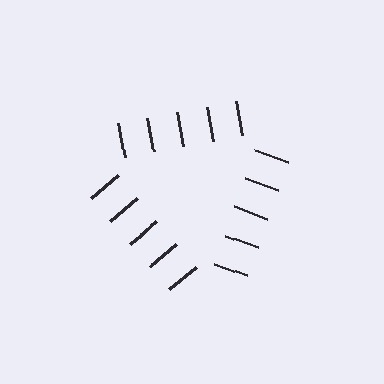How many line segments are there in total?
15 — 5 along each of the 3 edges.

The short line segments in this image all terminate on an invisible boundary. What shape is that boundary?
An illusory triangle — the line segments terminate on its edges but no continuous stroke is drawn.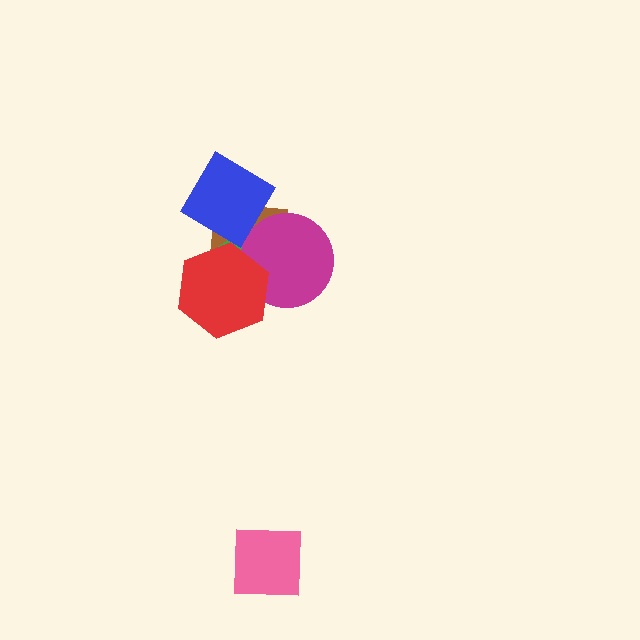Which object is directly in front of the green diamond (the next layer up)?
The magenta circle is directly in front of the green diamond.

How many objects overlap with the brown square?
4 objects overlap with the brown square.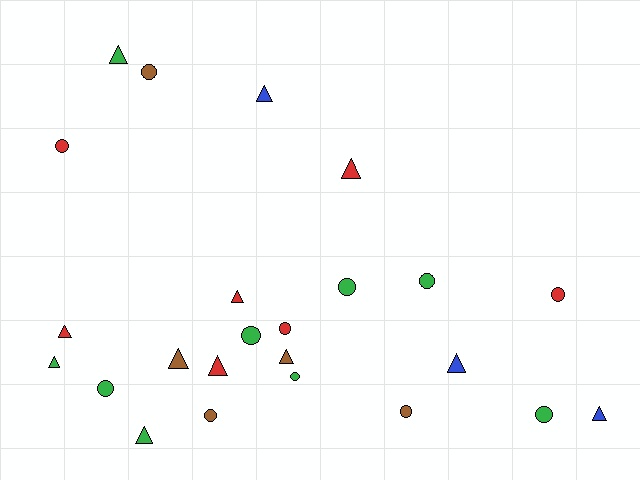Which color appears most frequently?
Green, with 9 objects.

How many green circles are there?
There are 6 green circles.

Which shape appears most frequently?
Circle, with 12 objects.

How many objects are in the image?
There are 24 objects.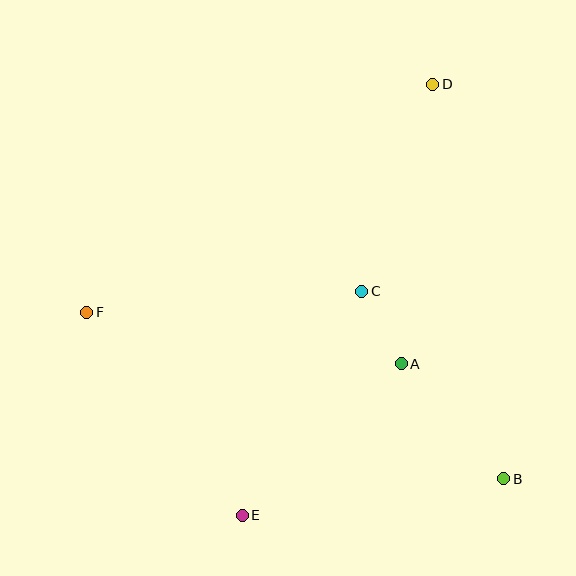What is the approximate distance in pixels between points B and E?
The distance between B and E is approximately 264 pixels.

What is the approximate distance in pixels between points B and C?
The distance between B and C is approximately 235 pixels.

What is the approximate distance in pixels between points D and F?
The distance between D and F is approximately 414 pixels.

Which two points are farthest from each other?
Points D and E are farthest from each other.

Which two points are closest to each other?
Points A and C are closest to each other.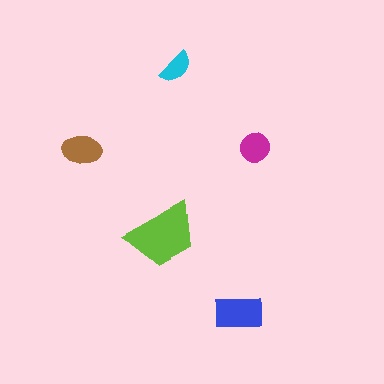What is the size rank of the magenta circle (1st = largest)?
4th.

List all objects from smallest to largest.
The cyan semicircle, the magenta circle, the brown ellipse, the blue rectangle, the lime trapezoid.